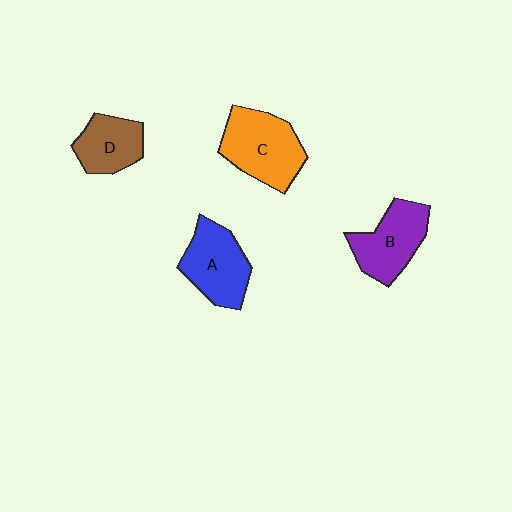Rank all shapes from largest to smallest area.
From largest to smallest: C (orange), A (blue), B (purple), D (brown).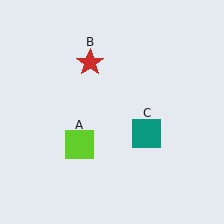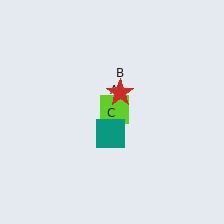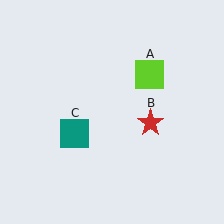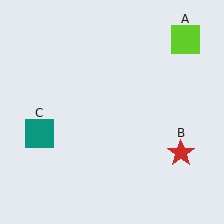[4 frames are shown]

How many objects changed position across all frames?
3 objects changed position: lime square (object A), red star (object B), teal square (object C).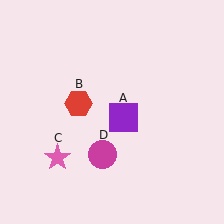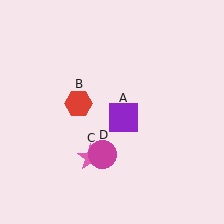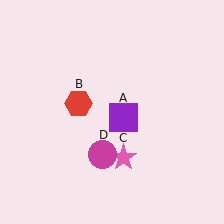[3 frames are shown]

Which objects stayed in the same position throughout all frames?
Purple square (object A) and red hexagon (object B) and magenta circle (object D) remained stationary.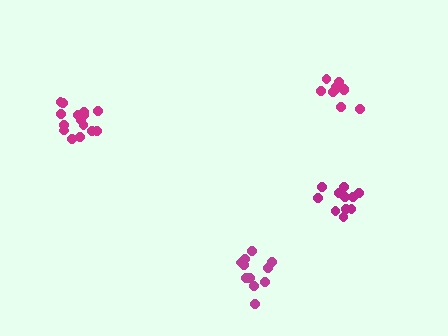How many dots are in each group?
Group 1: 11 dots, Group 2: 11 dots, Group 3: 15 dots, Group 4: 10 dots (47 total).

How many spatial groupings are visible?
There are 4 spatial groupings.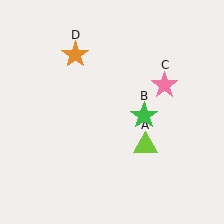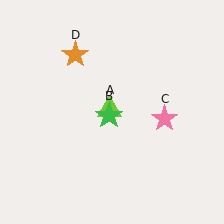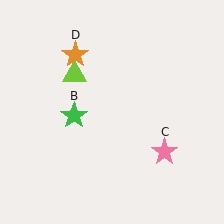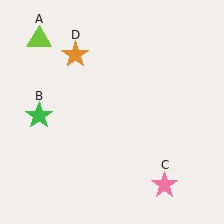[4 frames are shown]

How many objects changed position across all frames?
3 objects changed position: lime triangle (object A), green star (object B), pink star (object C).